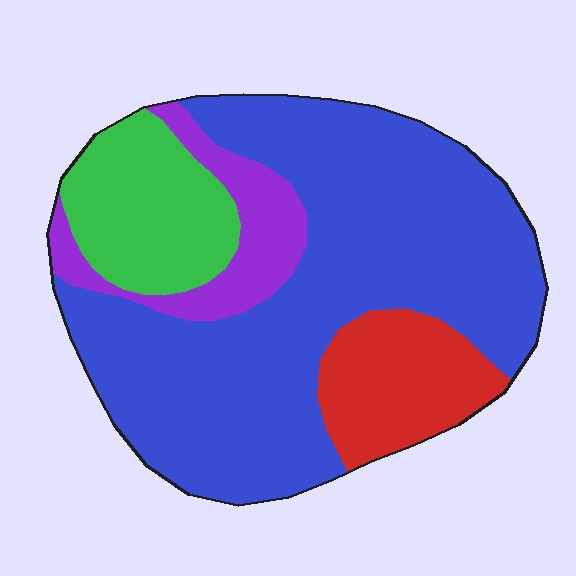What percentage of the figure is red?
Red covers 13% of the figure.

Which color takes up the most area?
Blue, at roughly 60%.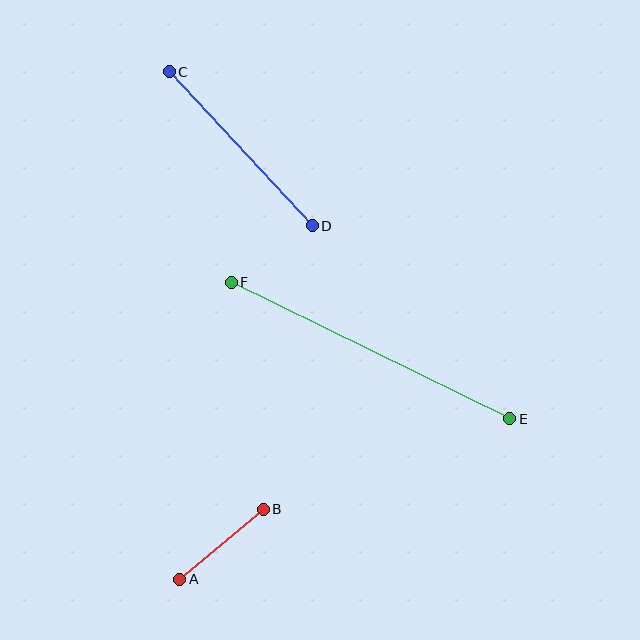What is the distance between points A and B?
The distance is approximately 109 pixels.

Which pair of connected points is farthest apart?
Points E and F are farthest apart.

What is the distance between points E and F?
The distance is approximately 310 pixels.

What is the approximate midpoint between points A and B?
The midpoint is at approximately (221, 544) pixels.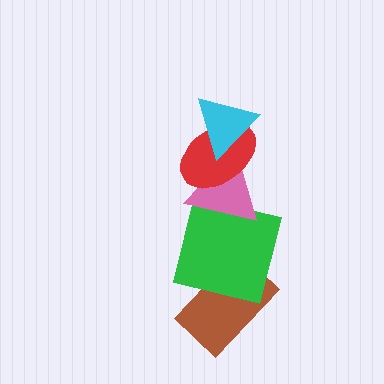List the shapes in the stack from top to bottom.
From top to bottom: the cyan triangle, the red ellipse, the pink triangle, the green square, the brown rectangle.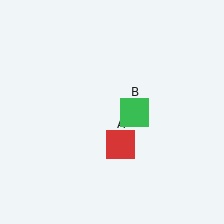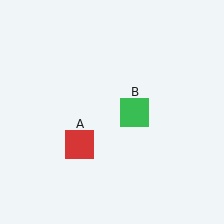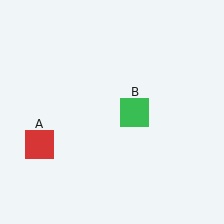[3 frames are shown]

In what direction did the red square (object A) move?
The red square (object A) moved left.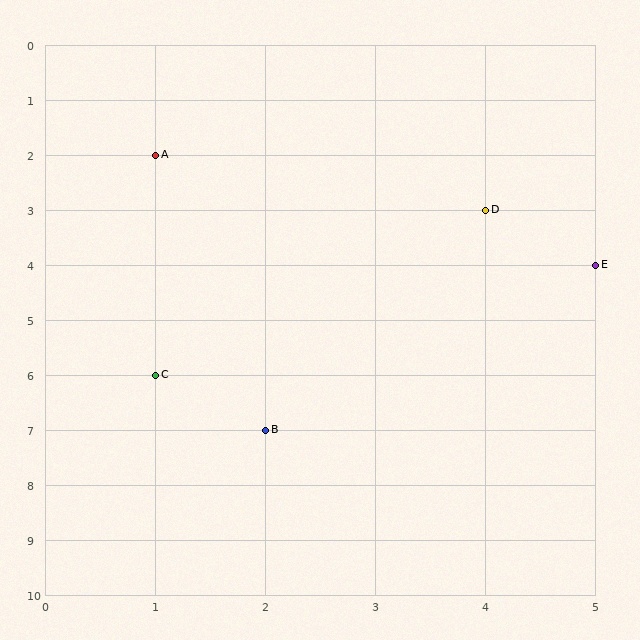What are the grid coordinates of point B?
Point B is at grid coordinates (2, 7).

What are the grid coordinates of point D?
Point D is at grid coordinates (4, 3).